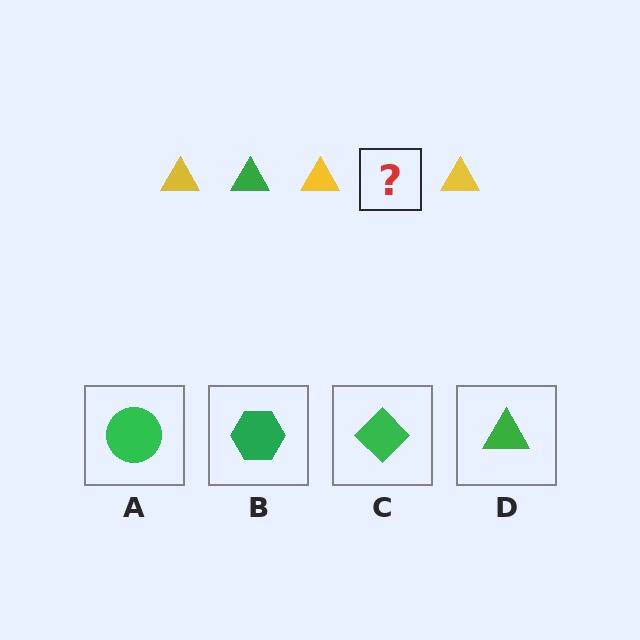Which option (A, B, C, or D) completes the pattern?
D.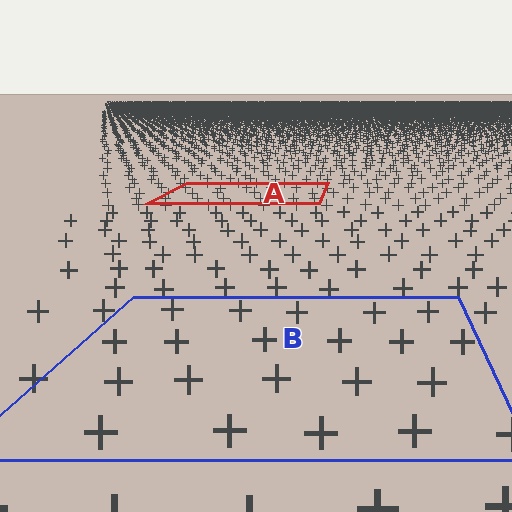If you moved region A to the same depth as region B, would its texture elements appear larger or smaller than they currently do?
They would appear larger. At a closer depth, the same texture elements are projected at a bigger on-screen size.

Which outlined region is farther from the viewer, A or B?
Region A is farther from the viewer — the texture elements inside it appear smaller and more densely packed.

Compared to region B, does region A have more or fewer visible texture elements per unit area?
Region A has more texture elements per unit area — they are packed more densely because it is farther away.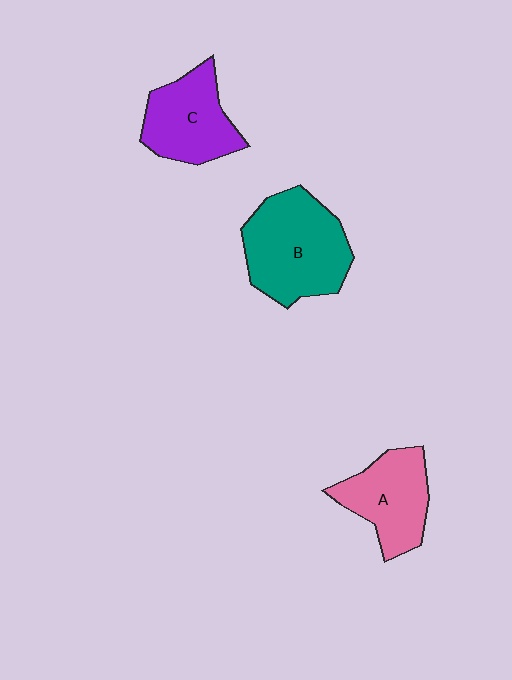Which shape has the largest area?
Shape B (teal).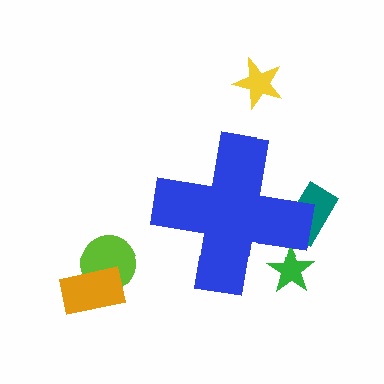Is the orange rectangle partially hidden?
No, the orange rectangle is fully visible.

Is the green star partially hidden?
Yes, the green star is partially hidden behind the blue cross.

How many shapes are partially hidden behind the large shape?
2 shapes are partially hidden.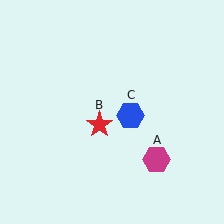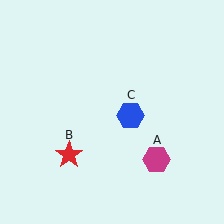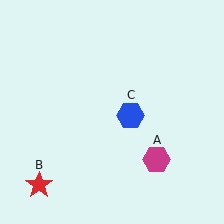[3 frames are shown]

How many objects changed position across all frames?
1 object changed position: red star (object B).